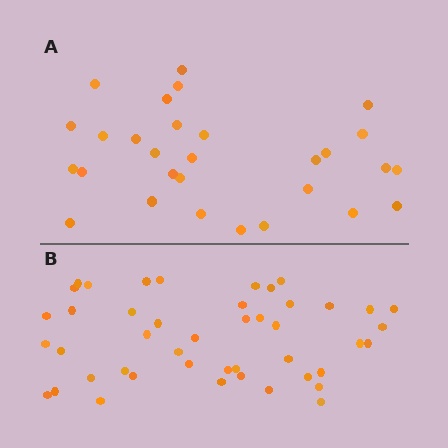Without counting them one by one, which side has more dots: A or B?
Region B (the bottom region) has more dots.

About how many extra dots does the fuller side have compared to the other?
Region B has approximately 15 more dots than region A.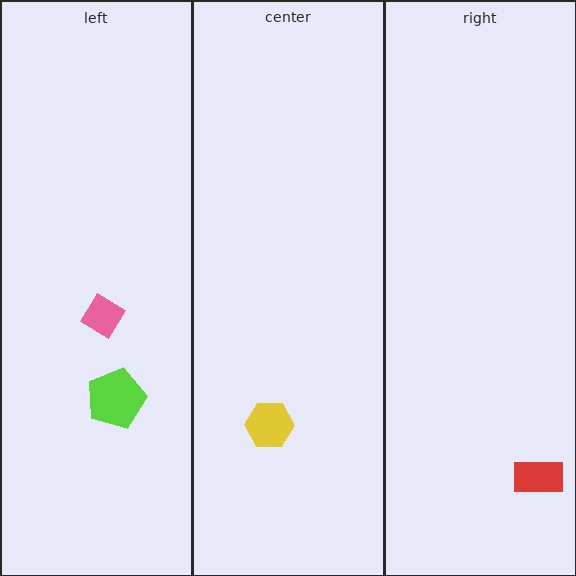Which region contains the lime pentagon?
The left region.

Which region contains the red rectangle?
The right region.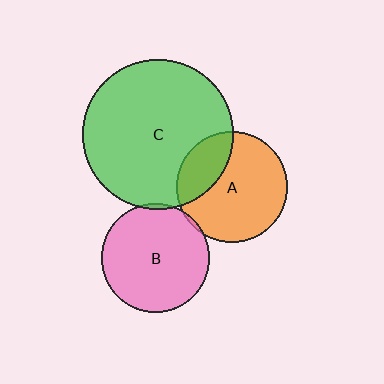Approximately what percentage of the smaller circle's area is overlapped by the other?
Approximately 5%.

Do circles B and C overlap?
Yes.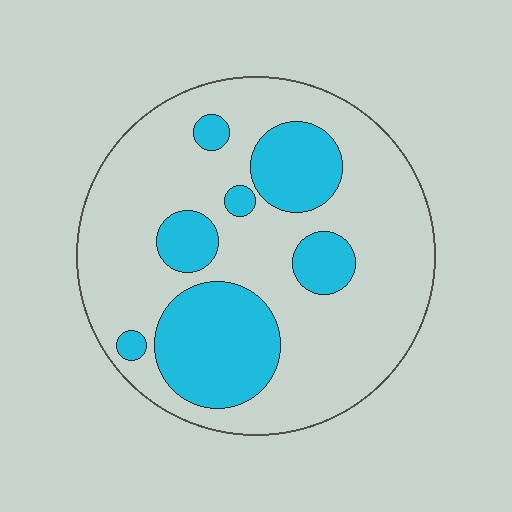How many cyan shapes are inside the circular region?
7.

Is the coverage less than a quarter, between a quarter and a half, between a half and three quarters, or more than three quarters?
Between a quarter and a half.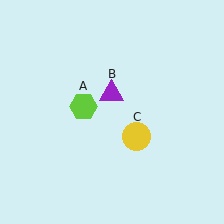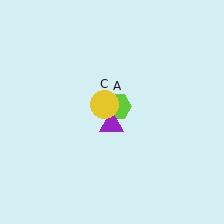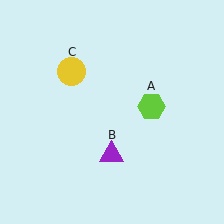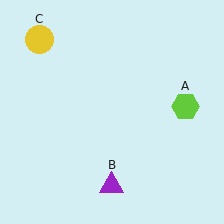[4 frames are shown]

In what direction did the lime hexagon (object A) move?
The lime hexagon (object A) moved right.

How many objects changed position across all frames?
3 objects changed position: lime hexagon (object A), purple triangle (object B), yellow circle (object C).